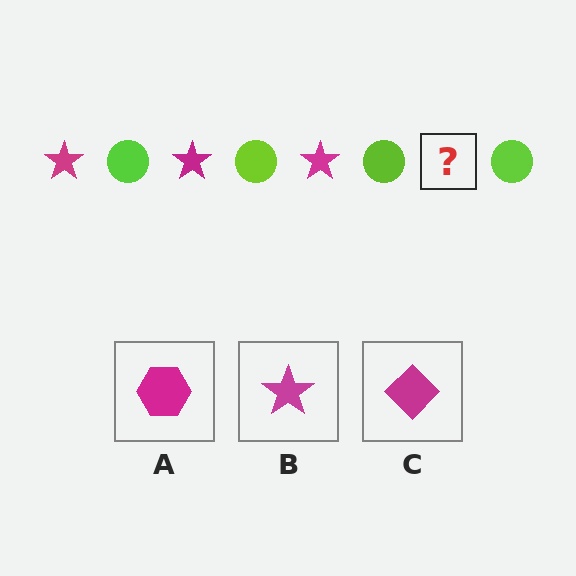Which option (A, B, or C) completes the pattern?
B.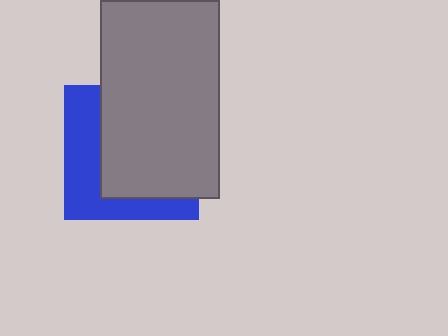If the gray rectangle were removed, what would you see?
You would see the complete blue square.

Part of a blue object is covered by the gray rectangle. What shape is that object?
It is a square.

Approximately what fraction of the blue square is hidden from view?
Roughly 63% of the blue square is hidden behind the gray rectangle.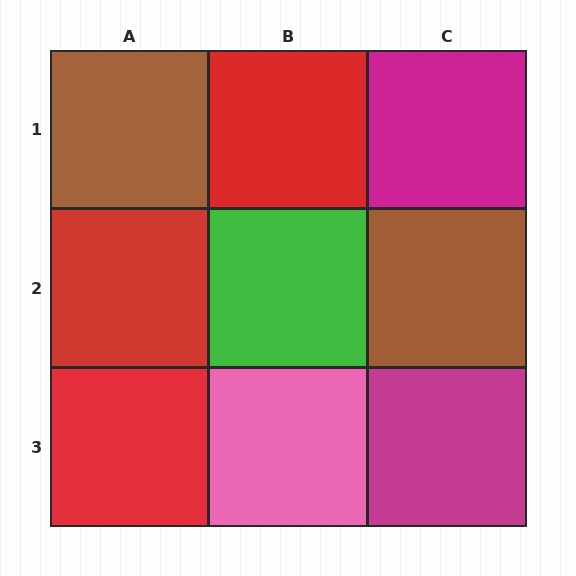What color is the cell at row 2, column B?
Green.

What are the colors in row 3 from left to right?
Red, pink, magenta.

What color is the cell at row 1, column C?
Magenta.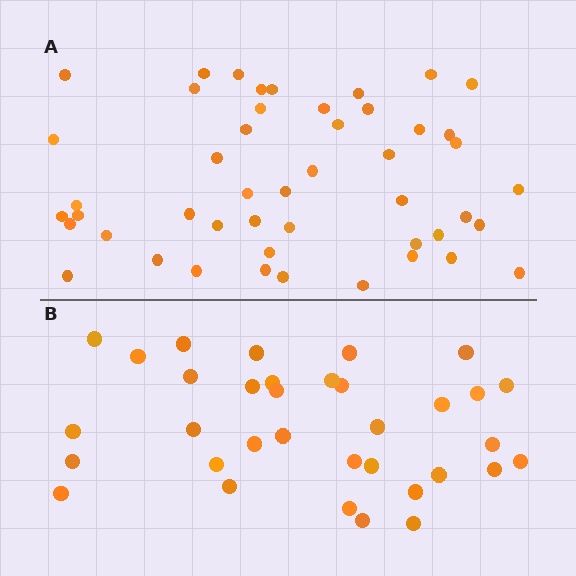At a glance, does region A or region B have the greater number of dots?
Region A (the top region) has more dots.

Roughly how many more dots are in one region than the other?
Region A has approximately 15 more dots than region B.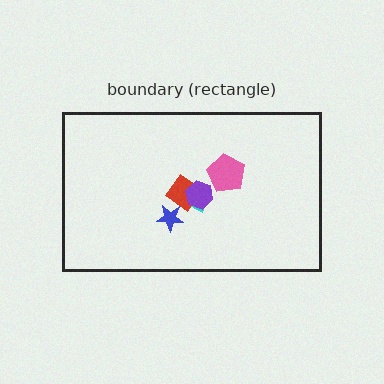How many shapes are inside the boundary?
5 inside, 0 outside.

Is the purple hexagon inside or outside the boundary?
Inside.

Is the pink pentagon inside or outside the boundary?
Inside.